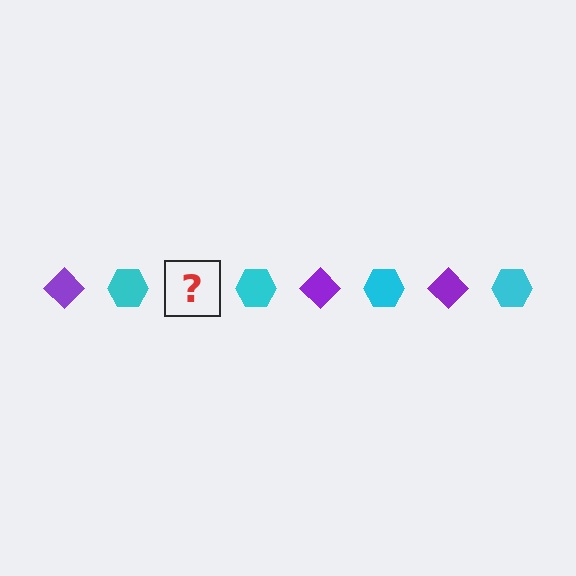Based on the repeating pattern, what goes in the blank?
The blank should be a purple diamond.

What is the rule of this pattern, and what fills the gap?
The rule is that the pattern alternates between purple diamond and cyan hexagon. The gap should be filled with a purple diamond.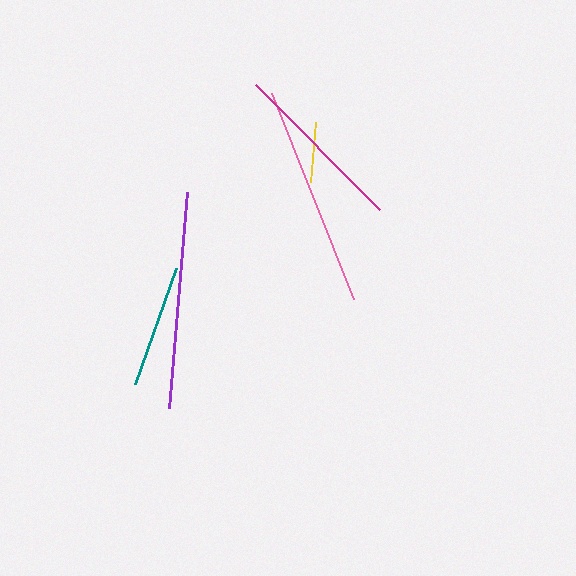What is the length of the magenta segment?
The magenta segment is approximately 176 pixels long.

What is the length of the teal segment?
The teal segment is approximately 123 pixels long.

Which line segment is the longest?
The pink line is the longest at approximately 222 pixels.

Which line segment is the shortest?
The yellow line is the shortest at approximately 60 pixels.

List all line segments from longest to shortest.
From longest to shortest: pink, purple, magenta, teal, yellow.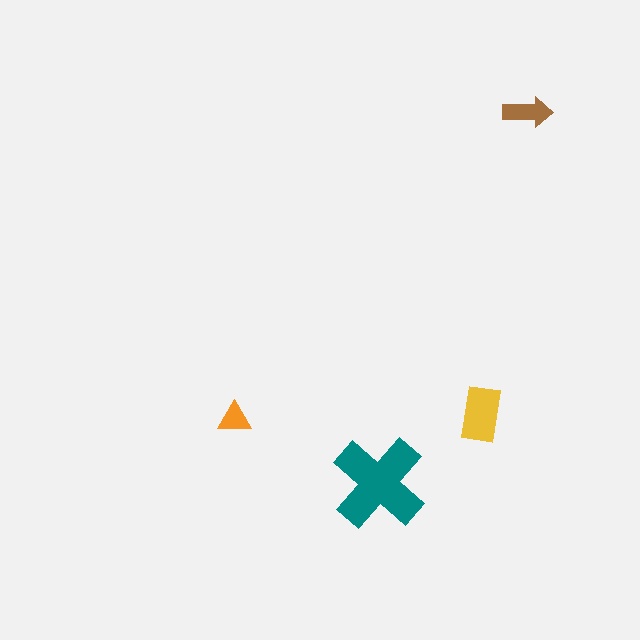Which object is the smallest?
The orange triangle.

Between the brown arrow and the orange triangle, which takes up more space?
The brown arrow.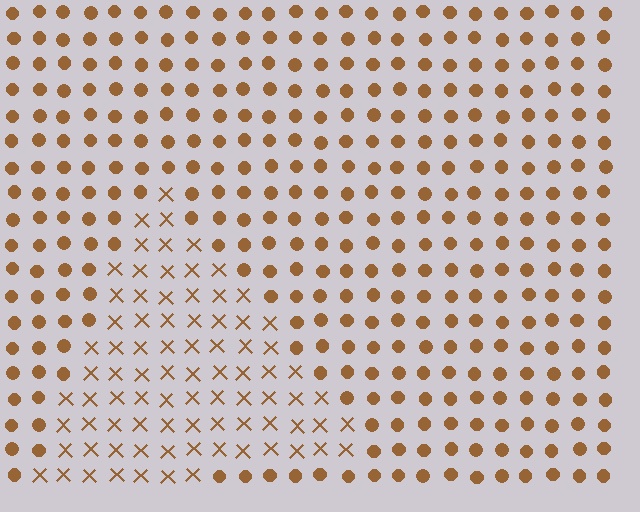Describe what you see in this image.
The image is filled with small brown elements arranged in a uniform grid. A triangle-shaped region contains X marks, while the surrounding area contains circles. The boundary is defined purely by the change in element shape.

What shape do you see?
I see a triangle.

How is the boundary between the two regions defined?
The boundary is defined by a change in element shape: X marks inside vs. circles outside. All elements share the same color and spacing.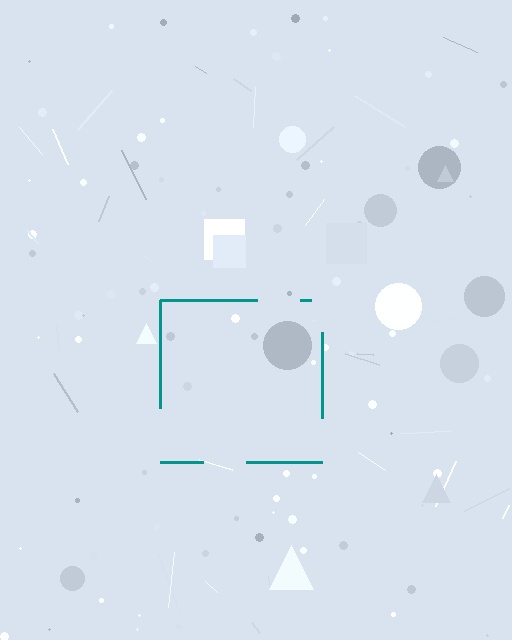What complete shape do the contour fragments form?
The contour fragments form a square.